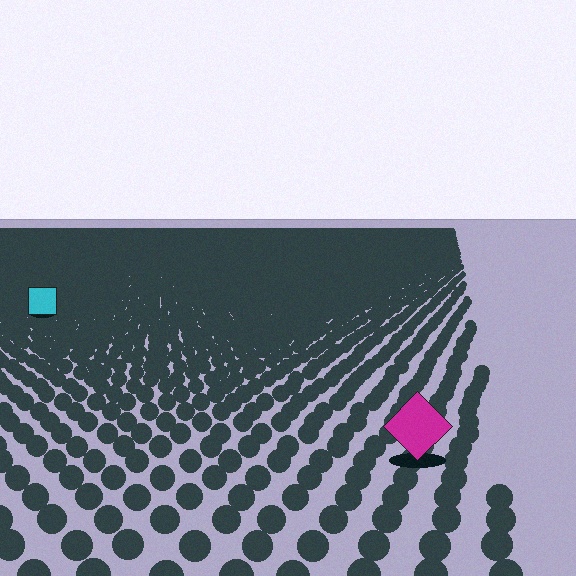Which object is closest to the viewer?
The magenta diamond is closest. The texture marks near it are larger and more spread out.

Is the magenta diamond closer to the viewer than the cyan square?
Yes. The magenta diamond is closer — you can tell from the texture gradient: the ground texture is coarser near it.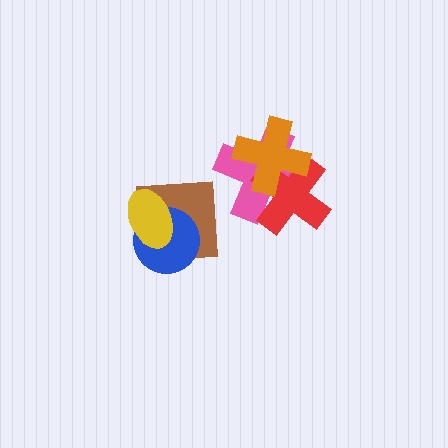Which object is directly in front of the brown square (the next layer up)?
The blue circle is directly in front of the brown square.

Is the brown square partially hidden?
Yes, it is partially covered by another shape.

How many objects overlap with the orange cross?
2 objects overlap with the orange cross.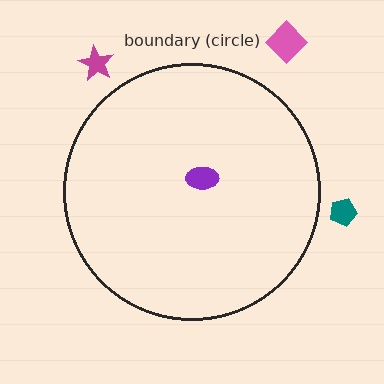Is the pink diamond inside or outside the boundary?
Outside.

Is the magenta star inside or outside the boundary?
Outside.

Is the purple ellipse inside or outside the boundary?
Inside.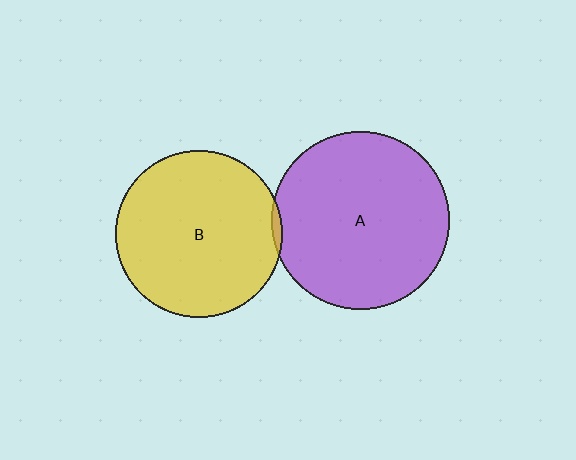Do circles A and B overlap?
Yes.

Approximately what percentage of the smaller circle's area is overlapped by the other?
Approximately 5%.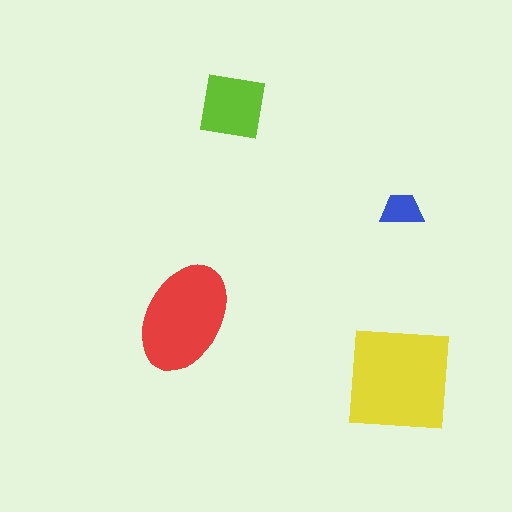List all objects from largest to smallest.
The yellow square, the red ellipse, the lime square, the blue trapezoid.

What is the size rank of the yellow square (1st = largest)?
1st.